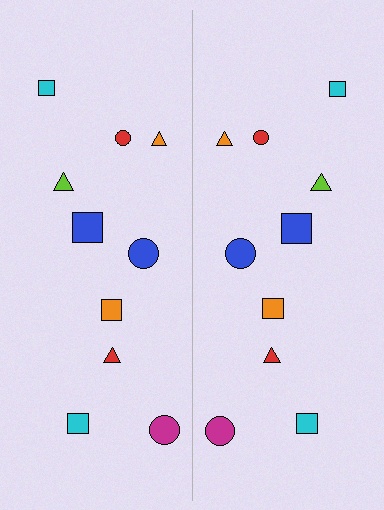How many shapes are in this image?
There are 20 shapes in this image.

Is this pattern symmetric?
Yes, this pattern has bilateral (reflection) symmetry.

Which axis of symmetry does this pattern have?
The pattern has a vertical axis of symmetry running through the center of the image.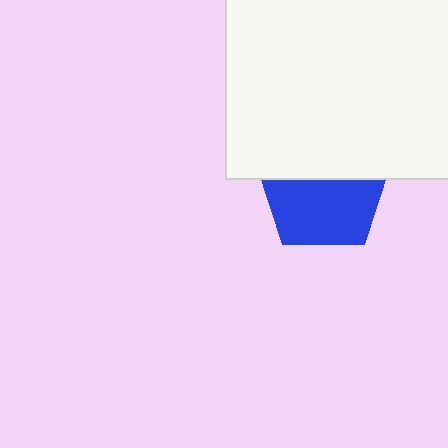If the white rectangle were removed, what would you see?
You would see the complete blue pentagon.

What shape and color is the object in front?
The object in front is a white rectangle.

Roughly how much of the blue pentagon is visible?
About half of it is visible (roughly 59%).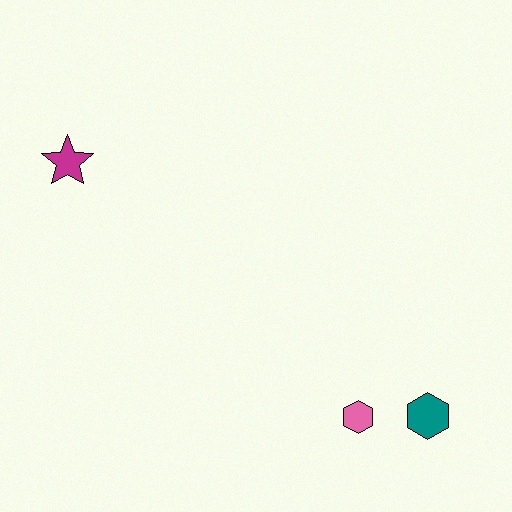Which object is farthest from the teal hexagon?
The magenta star is farthest from the teal hexagon.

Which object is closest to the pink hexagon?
The teal hexagon is closest to the pink hexagon.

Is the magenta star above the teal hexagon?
Yes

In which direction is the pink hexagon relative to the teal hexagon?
The pink hexagon is to the left of the teal hexagon.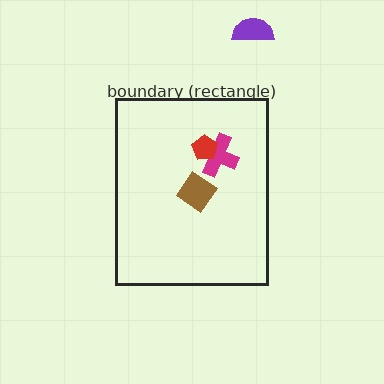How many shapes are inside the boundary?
3 inside, 1 outside.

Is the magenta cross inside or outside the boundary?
Inside.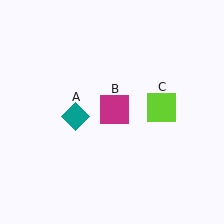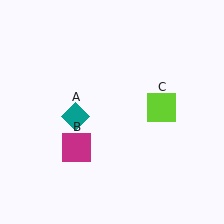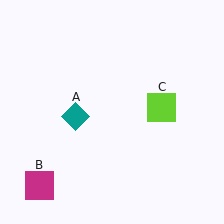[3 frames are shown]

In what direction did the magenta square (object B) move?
The magenta square (object B) moved down and to the left.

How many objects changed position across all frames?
1 object changed position: magenta square (object B).